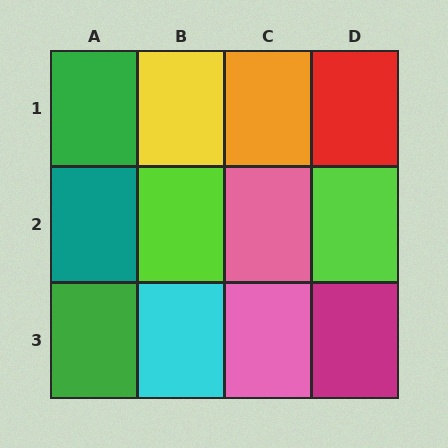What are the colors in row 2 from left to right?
Teal, lime, pink, lime.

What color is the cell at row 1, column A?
Green.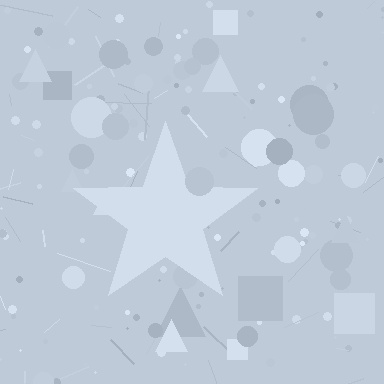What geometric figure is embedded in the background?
A star is embedded in the background.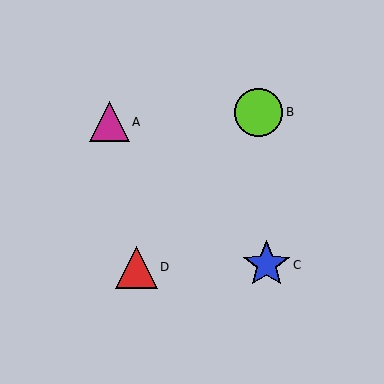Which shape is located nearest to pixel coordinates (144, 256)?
The red triangle (labeled D) at (136, 268) is nearest to that location.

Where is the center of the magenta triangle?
The center of the magenta triangle is at (109, 122).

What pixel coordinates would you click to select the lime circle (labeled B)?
Click at (259, 112) to select the lime circle B.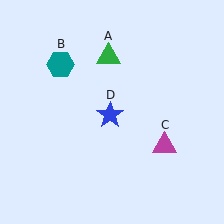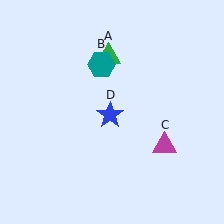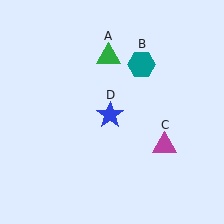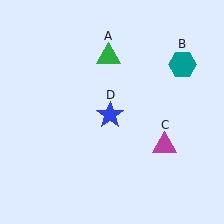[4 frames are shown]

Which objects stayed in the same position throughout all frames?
Green triangle (object A) and magenta triangle (object C) and blue star (object D) remained stationary.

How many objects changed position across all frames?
1 object changed position: teal hexagon (object B).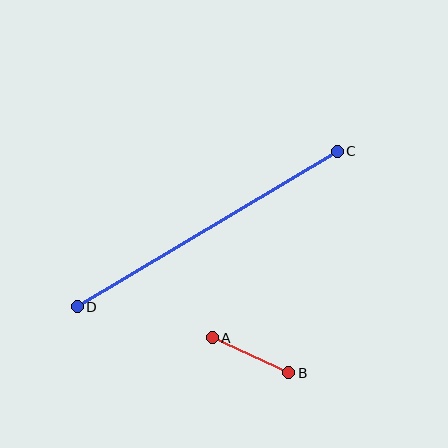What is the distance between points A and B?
The distance is approximately 84 pixels.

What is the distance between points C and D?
The distance is approximately 303 pixels.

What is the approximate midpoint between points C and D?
The midpoint is at approximately (207, 229) pixels.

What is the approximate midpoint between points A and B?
The midpoint is at approximately (251, 355) pixels.